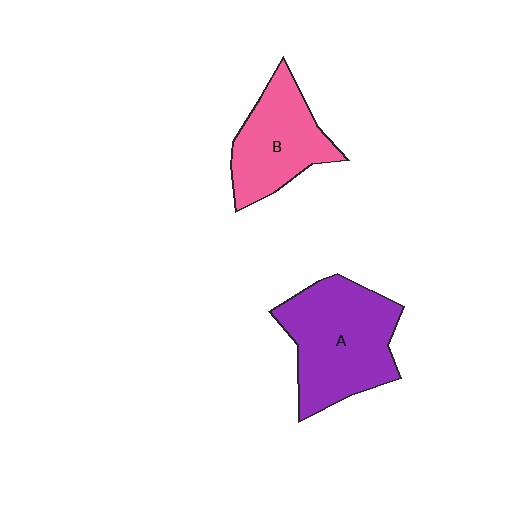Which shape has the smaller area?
Shape B (pink).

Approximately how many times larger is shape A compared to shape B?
Approximately 1.4 times.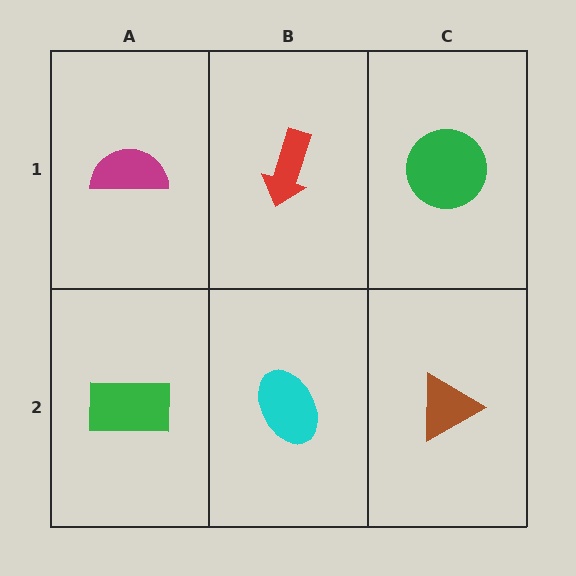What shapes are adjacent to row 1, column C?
A brown triangle (row 2, column C), a red arrow (row 1, column B).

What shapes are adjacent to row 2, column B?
A red arrow (row 1, column B), a green rectangle (row 2, column A), a brown triangle (row 2, column C).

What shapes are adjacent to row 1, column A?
A green rectangle (row 2, column A), a red arrow (row 1, column B).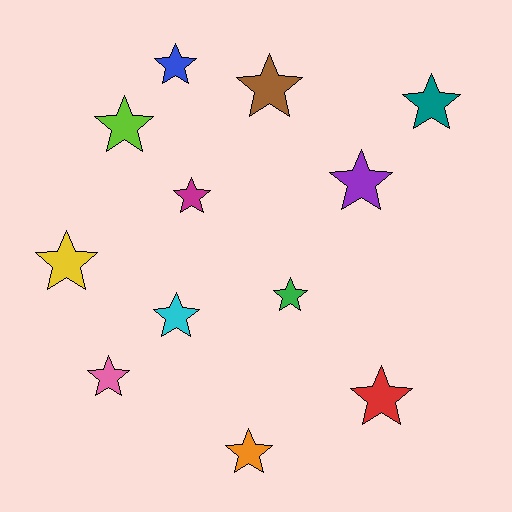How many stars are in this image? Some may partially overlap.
There are 12 stars.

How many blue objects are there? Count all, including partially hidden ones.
There is 1 blue object.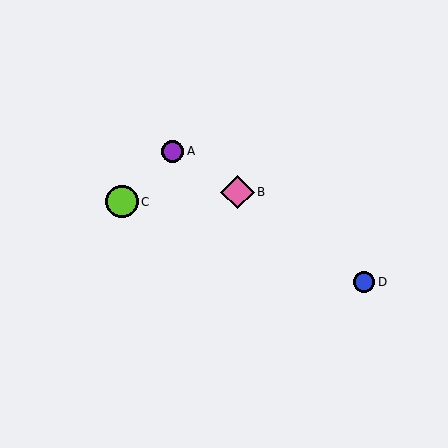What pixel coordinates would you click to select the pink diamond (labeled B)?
Click at (237, 192) to select the pink diamond B.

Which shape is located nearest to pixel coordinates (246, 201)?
The pink diamond (labeled B) at (237, 192) is nearest to that location.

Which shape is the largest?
The pink diamond (labeled B) is the largest.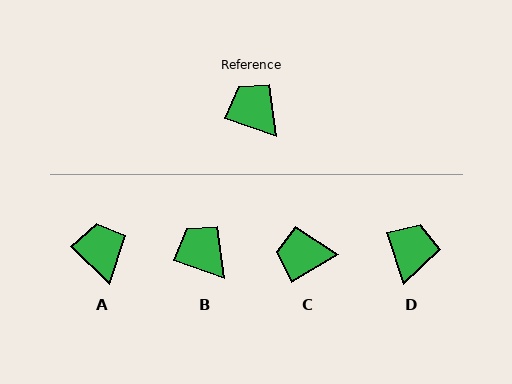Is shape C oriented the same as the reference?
No, it is off by about 49 degrees.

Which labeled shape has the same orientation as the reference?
B.